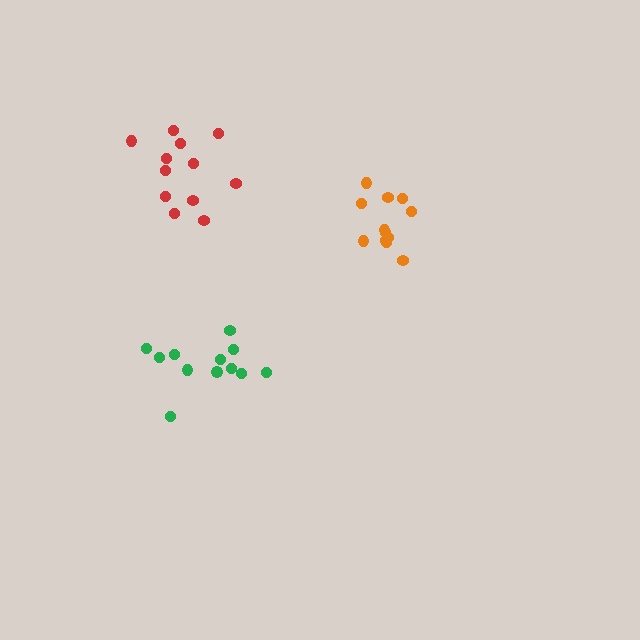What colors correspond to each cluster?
The clusters are colored: red, green, orange.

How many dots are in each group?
Group 1: 12 dots, Group 2: 12 dots, Group 3: 12 dots (36 total).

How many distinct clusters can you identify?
There are 3 distinct clusters.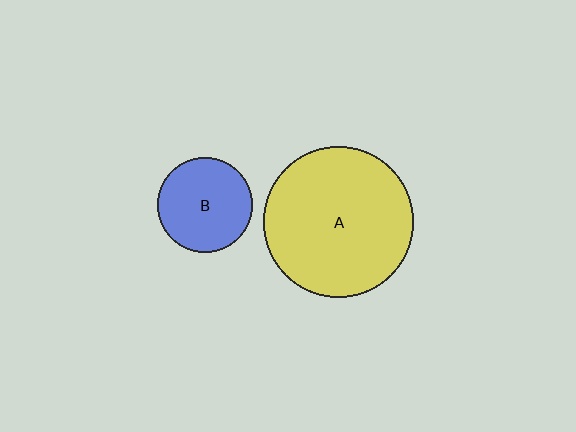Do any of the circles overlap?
No, none of the circles overlap.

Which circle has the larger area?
Circle A (yellow).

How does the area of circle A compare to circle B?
Approximately 2.5 times.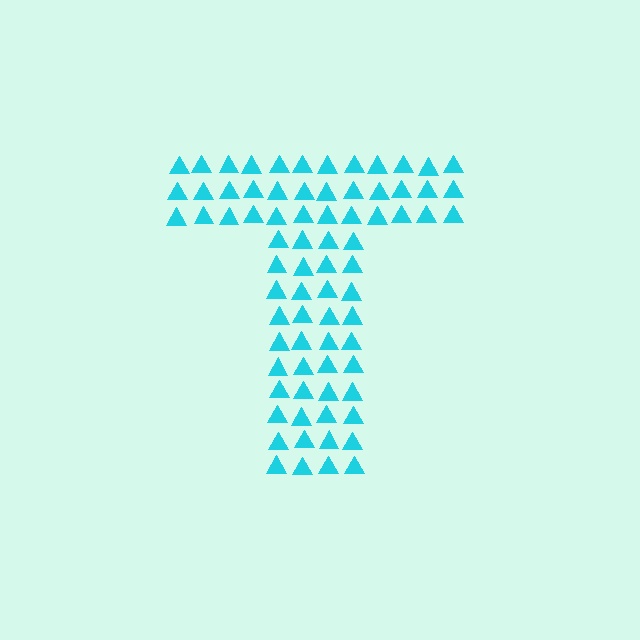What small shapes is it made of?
It is made of small triangles.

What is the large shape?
The large shape is the letter T.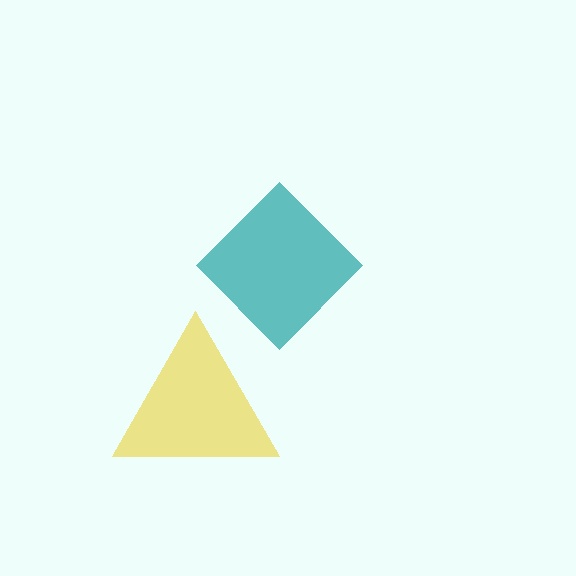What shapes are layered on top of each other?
The layered shapes are: a teal diamond, a yellow triangle.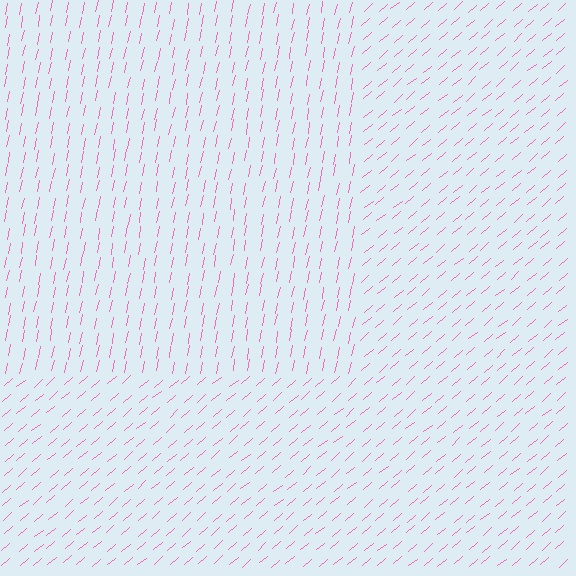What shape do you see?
I see a rectangle.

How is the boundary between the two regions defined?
The boundary is defined purely by a change in line orientation (approximately 38 degrees difference). All lines are the same color and thickness.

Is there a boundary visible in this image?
Yes, there is a texture boundary formed by a change in line orientation.